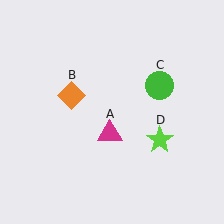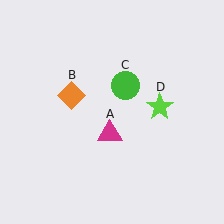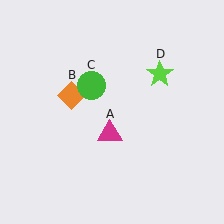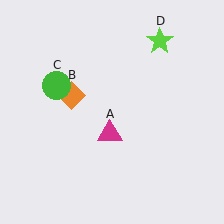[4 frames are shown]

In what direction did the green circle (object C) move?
The green circle (object C) moved left.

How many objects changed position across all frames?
2 objects changed position: green circle (object C), lime star (object D).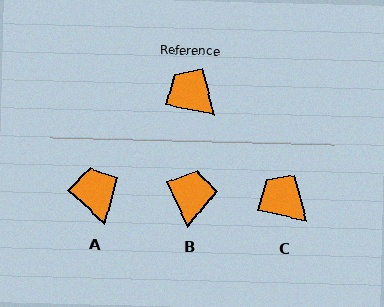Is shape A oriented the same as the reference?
No, it is off by about 30 degrees.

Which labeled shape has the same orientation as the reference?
C.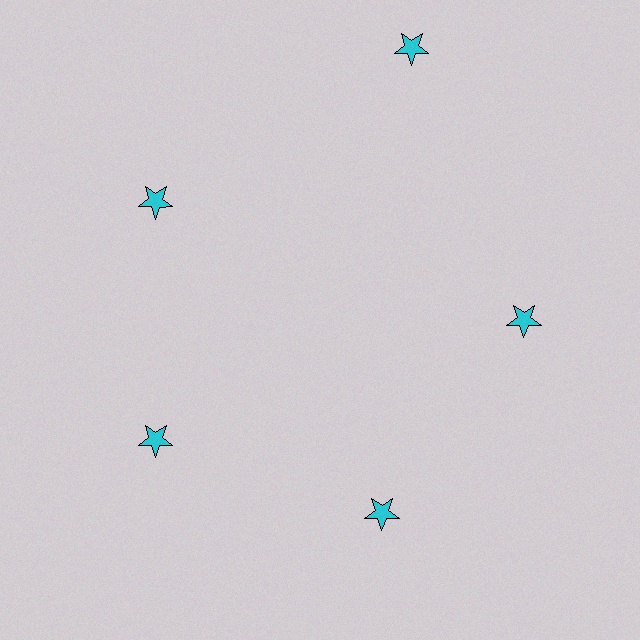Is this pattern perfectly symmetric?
No. The 5 cyan stars are arranged in a ring, but one element near the 1 o'clock position is pushed outward from the center, breaking the 5-fold rotational symmetry.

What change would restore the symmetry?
The symmetry would be restored by moving it inward, back onto the ring so that all 5 stars sit at equal angles and equal distance from the center.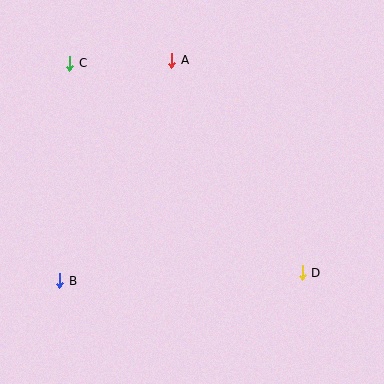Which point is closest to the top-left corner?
Point C is closest to the top-left corner.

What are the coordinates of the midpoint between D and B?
The midpoint between D and B is at (181, 277).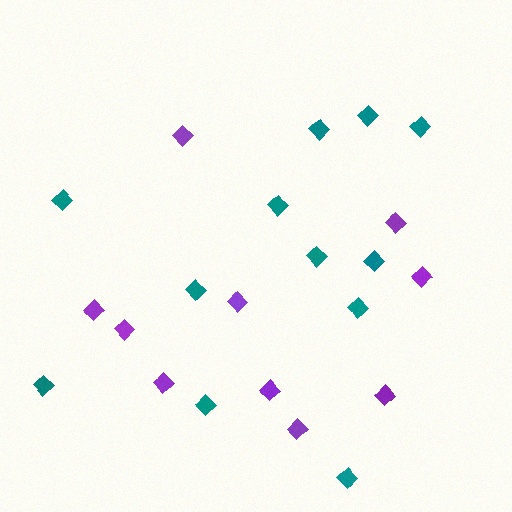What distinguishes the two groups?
There are 2 groups: one group of purple diamonds (10) and one group of teal diamonds (12).